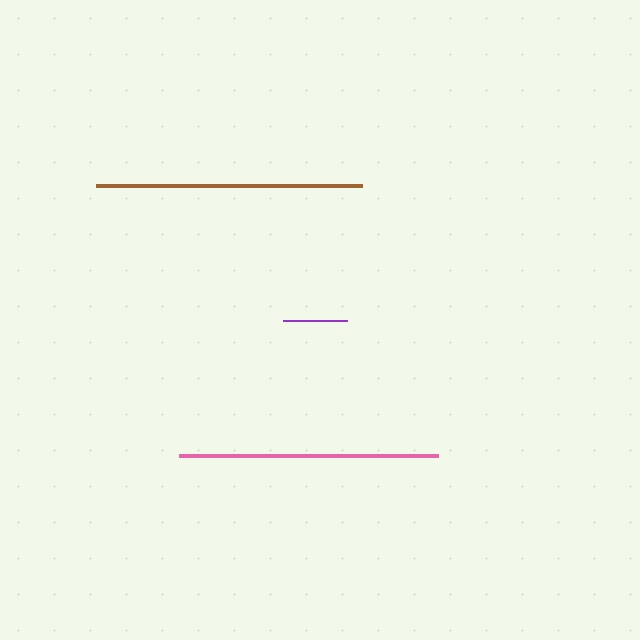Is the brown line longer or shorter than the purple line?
The brown line is longer than the purple line.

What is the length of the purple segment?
The purple segment is approximately 65 pixels long.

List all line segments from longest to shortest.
From longest to shortest: brown, pink, purple.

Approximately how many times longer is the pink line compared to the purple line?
The pink line is approximately 4.0 times the length of the purple line.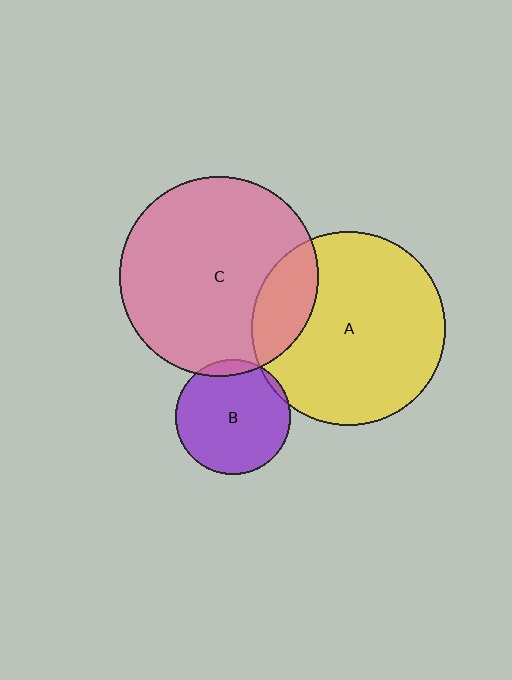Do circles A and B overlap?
Yes.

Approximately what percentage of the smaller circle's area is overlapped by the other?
Approximately 5%.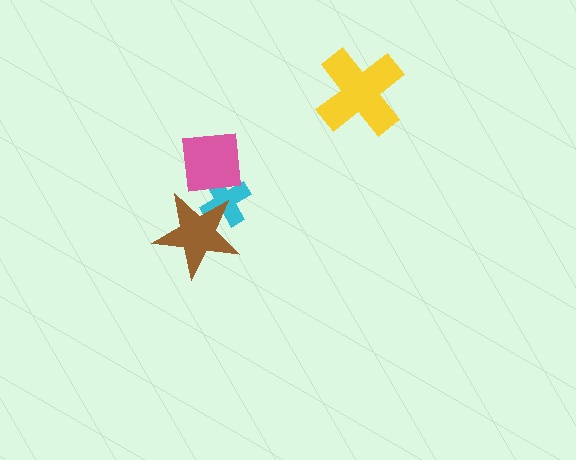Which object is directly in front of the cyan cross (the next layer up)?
The brown star is directly in front of the cyan cross.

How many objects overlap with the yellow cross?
0 objects overlap with the yellow cross.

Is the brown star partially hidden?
Yes, it is partially covered by another shape.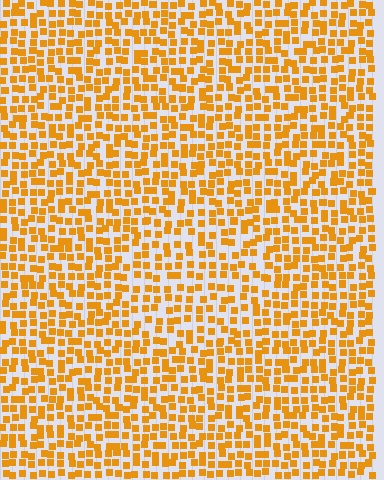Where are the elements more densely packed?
The elements are more densely packed outside the circle boundary.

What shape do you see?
I see a circle.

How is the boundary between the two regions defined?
The boundary is defined by a change in element density (approximately 1.3x ratio). All elements are the same color, size, and shape.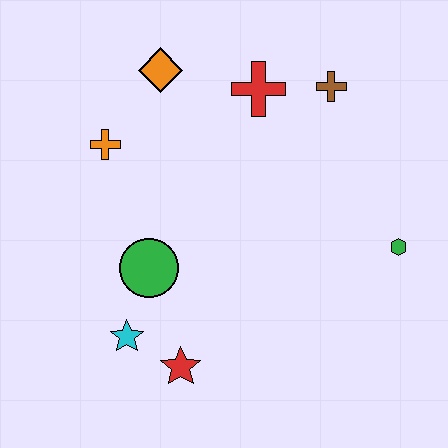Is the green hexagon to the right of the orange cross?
Yes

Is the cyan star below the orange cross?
Yes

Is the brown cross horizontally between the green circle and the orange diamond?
No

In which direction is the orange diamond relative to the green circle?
The orange diamond is above the green circle.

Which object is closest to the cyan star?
The red star is closest to the cyan star.